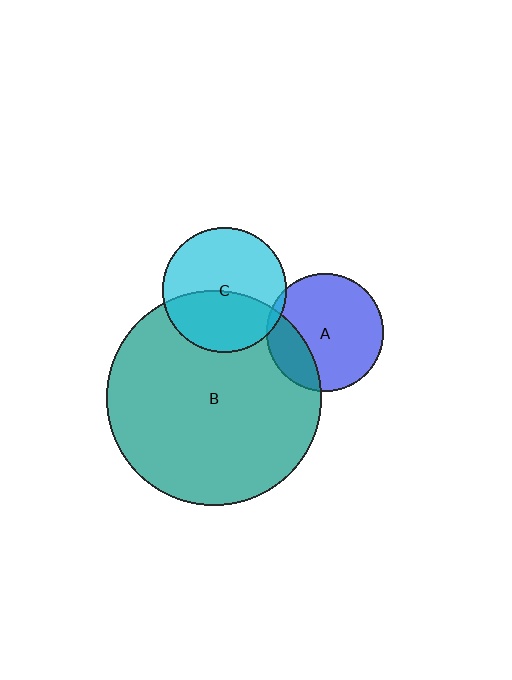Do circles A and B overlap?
Yes.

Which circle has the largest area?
Circle B (teal).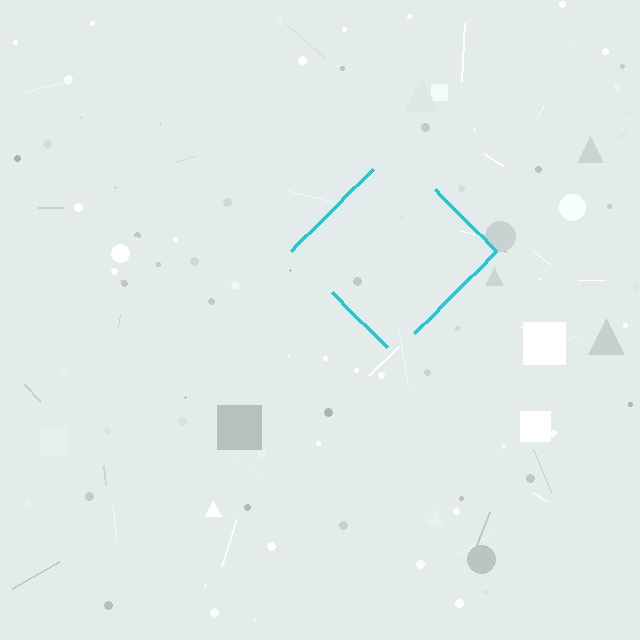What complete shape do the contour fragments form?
The contour fragments form a diamond.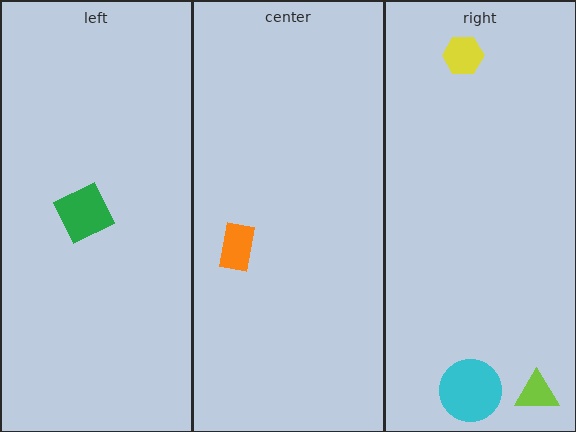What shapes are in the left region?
The green square.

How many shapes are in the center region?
1.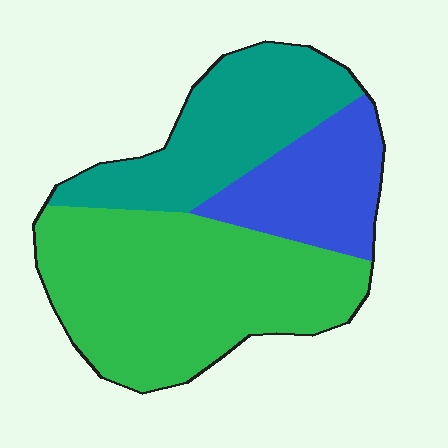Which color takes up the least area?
Blue, at roughly 20%.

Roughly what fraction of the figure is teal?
Teal takes up about one quarter (1/4) of the figure.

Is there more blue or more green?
Green.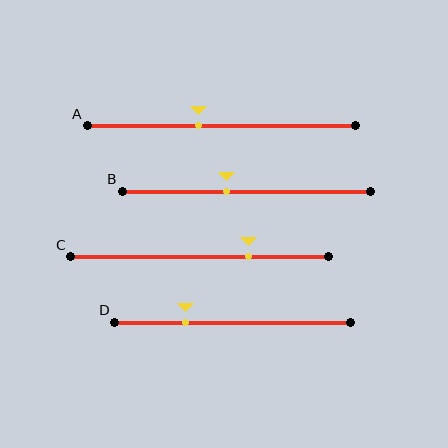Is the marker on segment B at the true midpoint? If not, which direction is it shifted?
No, the marker on segment B is shifted to the left by about 8% of the segment length.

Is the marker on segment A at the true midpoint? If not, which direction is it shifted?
No, the marker on segment A is shifted to the left by about 9% of the segment length.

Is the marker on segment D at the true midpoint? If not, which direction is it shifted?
No, the marker on segment D is shifted to the left by about 20% of the segment length.